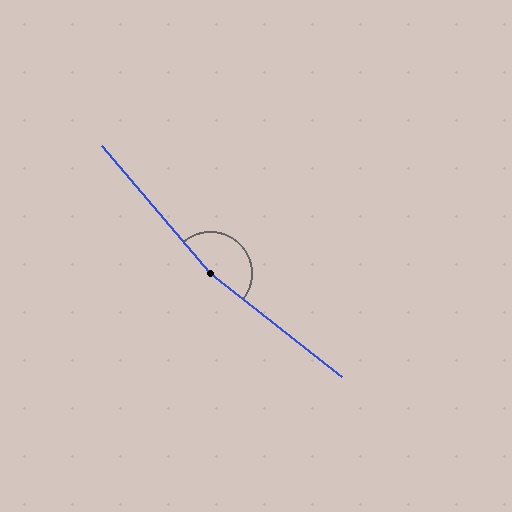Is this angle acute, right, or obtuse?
It is obtuse.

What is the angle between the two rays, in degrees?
Approximately 169 degrees.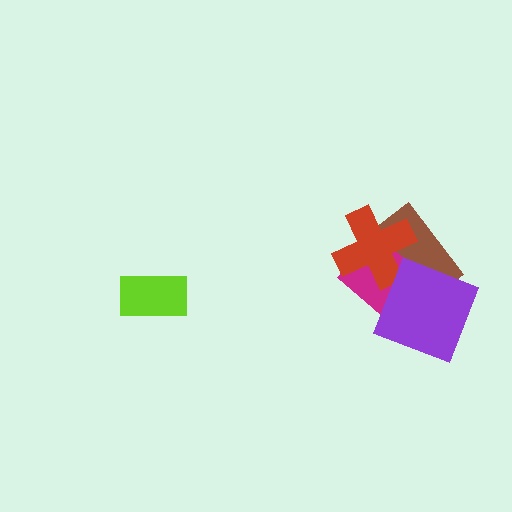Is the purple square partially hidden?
No, no other shape covers it.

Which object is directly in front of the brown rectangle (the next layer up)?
The magenta rectangle is directly in front of the brown rectangle.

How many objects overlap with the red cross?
2 objects overlap with the red cross.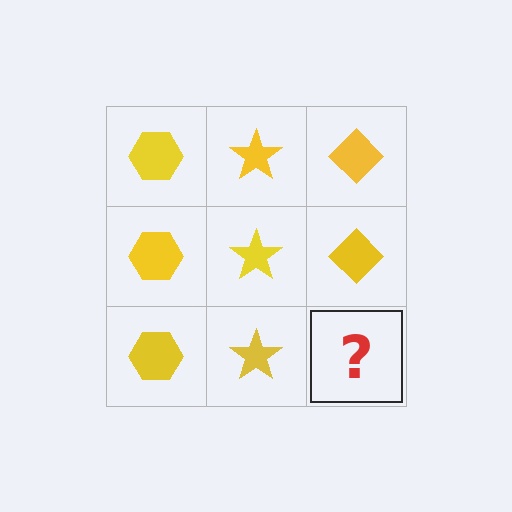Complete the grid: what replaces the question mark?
The question mark should be replaced with a yellow diamond.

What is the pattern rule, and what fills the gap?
The rule is that each column has a consistent shape. The gap should be filled with a yellow diamond.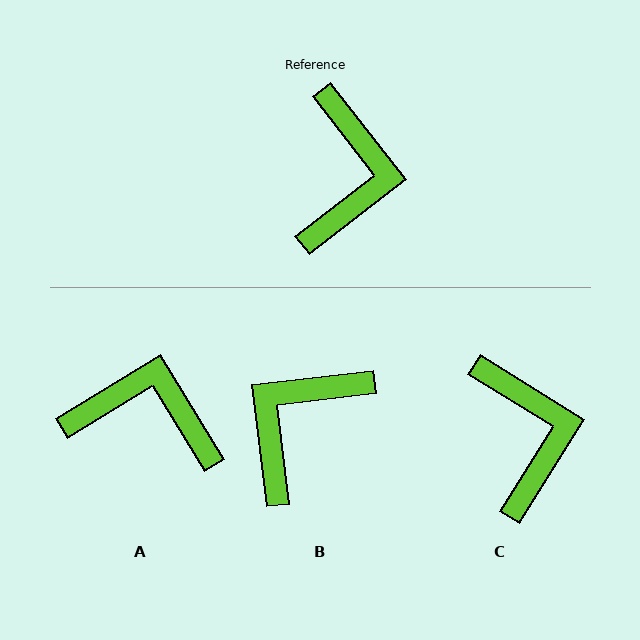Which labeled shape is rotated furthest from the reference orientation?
B, about 149 degrees away.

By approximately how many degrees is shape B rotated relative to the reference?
Approximately 149 degrees counter-clockwise.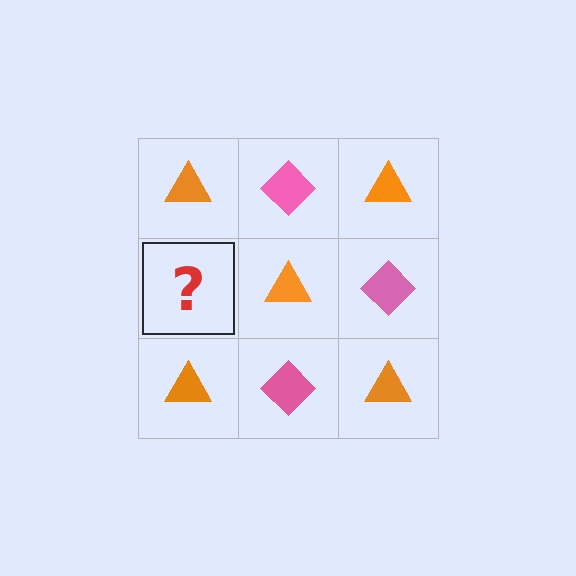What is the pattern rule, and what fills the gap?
The rule is that it alternates orange triangle and pink diamond in a checkerboard pattern. The gap should be filled with a pink diamond.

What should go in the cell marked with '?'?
The missing cell should contain a pink diamond.